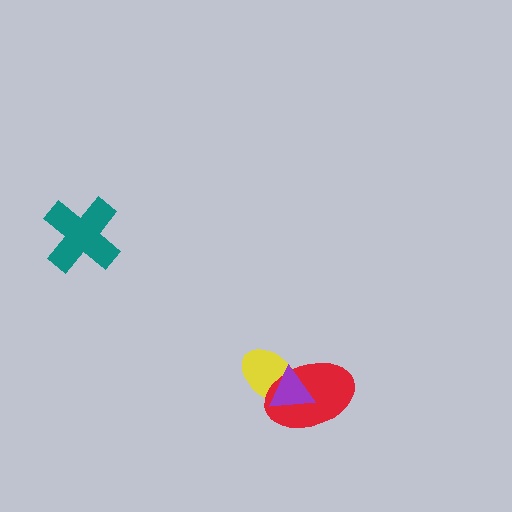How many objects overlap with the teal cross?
0 objects overlap with the teal cross.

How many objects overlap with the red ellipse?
2 objects overlap with the red ellipse.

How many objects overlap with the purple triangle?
2 objects overlap with the purple triangle.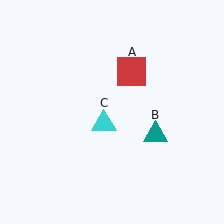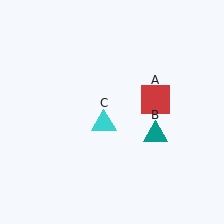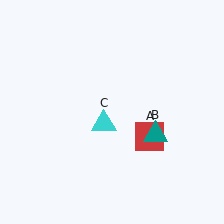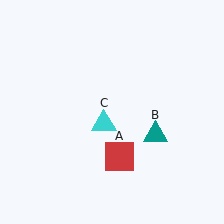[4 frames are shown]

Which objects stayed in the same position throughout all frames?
Teal triangle (object B) and cyan triangle (object C) remained stationary.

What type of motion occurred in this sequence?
The red square (object A) rotated clockwise around the center of the scene.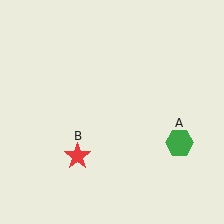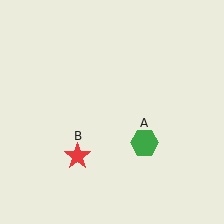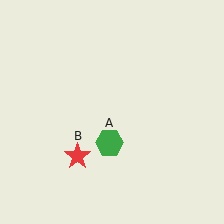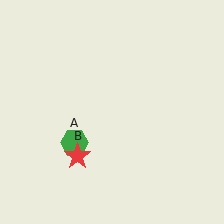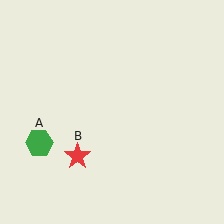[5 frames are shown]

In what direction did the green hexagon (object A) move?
The green hexagon (object A) moved left.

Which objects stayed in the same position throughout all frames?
Red star (object B) remained stationary.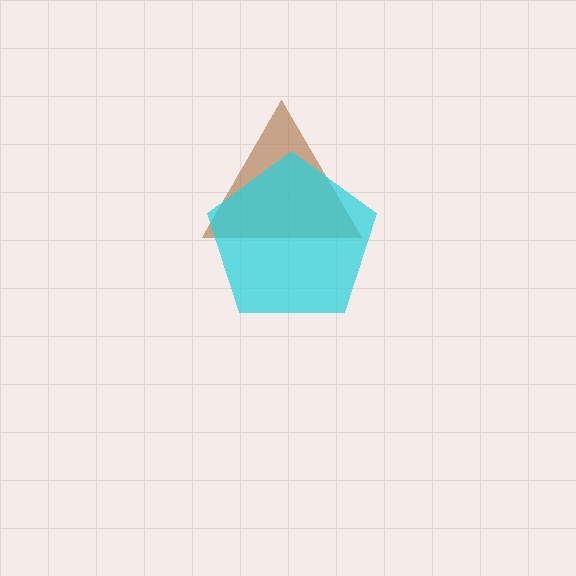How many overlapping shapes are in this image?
There are 2 overlapping shapes in the image.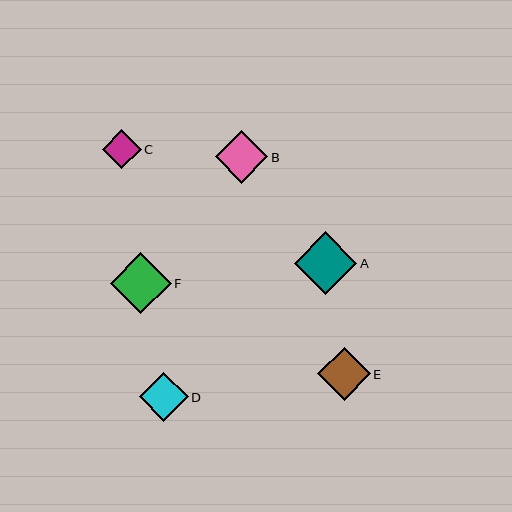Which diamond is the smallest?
Diamond C is the smallest with a size of approximately 38 pixels.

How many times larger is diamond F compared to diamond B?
Diamond F is approximately 1.1 times the size of diamond B.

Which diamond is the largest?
Diamond A is the largest with a size of approximately 62 pixels.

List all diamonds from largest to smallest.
From largest to smallest: A, F, B, E, D, C.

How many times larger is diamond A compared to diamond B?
Diamond A is approximately 1.2 times the size of diamond B.